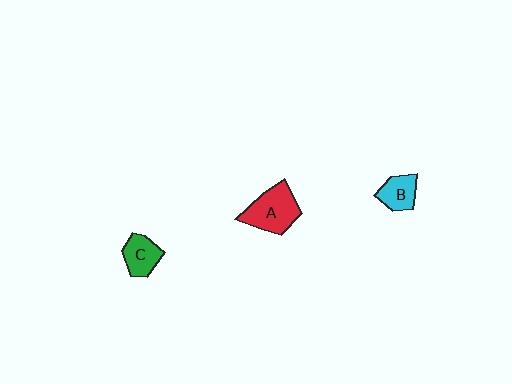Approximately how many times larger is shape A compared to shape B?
Approximately 1.7 times.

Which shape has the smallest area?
Shape B (cyan).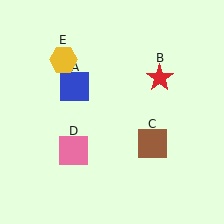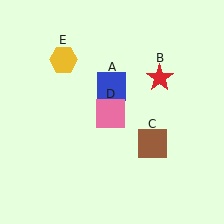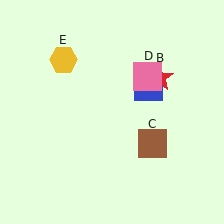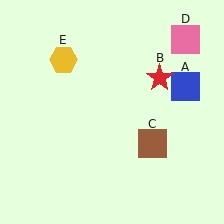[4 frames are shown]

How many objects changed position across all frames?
2 objects changed position: blue square (object A), pink square (object D).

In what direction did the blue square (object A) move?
The blue square (object A) moved right.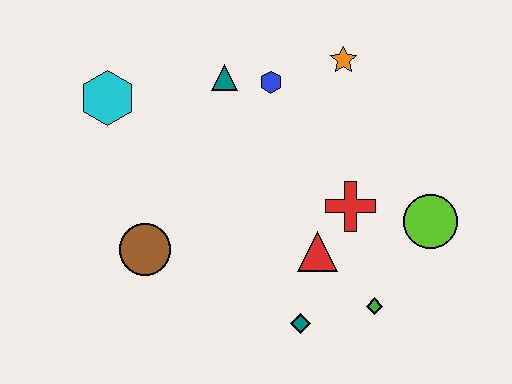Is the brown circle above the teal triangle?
No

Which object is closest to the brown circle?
The cyan hexagon is closest to the brown circle.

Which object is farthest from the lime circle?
The cyan hexagon is farthest from the lime circle.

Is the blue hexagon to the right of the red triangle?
No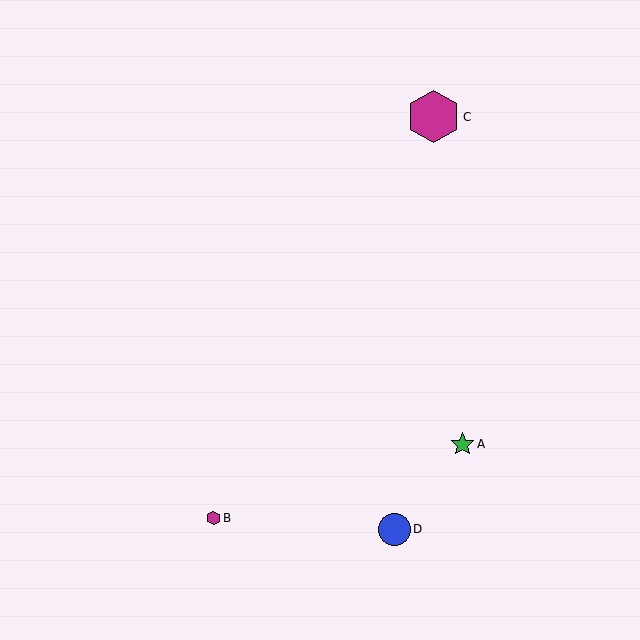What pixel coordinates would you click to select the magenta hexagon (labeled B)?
Click at (213, 518) to select the magenta hexagon B.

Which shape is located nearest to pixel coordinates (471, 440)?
The green star (labeled A) at (463, 444) is nearest to that location.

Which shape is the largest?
The magenta hexagon (labeled C) is the largest.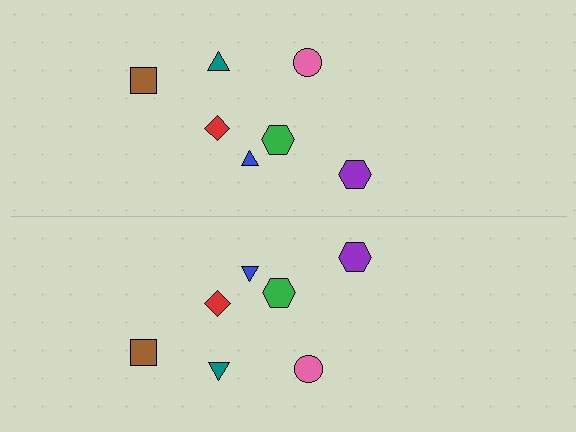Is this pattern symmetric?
Yes, this pattern has bilateral (reflection) symmetry.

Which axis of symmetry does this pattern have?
The pattern has a horizontal axis of symmetry running through the center of the image.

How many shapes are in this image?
There are 14 shapes in this image.